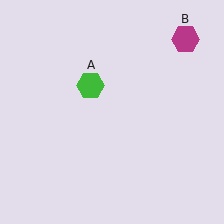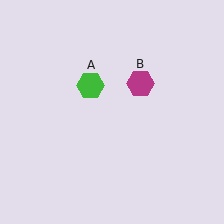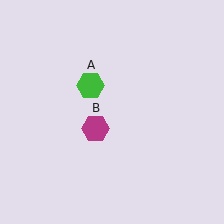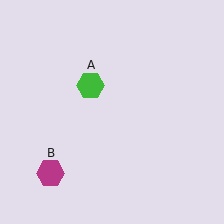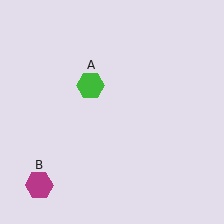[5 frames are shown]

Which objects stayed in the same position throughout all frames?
Green hexagon (object A) remained stationary.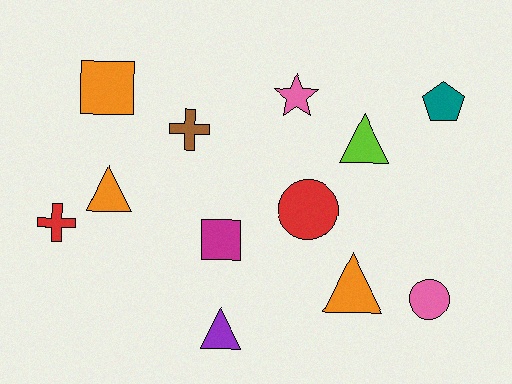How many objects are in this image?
There are 12 objects.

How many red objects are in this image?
There are 2 red objects.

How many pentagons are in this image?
There is 1 pentagon.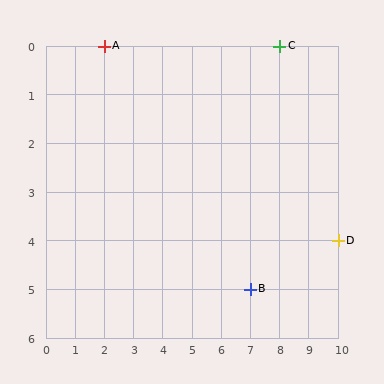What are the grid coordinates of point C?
Point C is at grid coordinates (8, 0).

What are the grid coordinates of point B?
Point B is at grid coordinates (7, 5).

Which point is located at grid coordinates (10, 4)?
Point D is at (10, 4).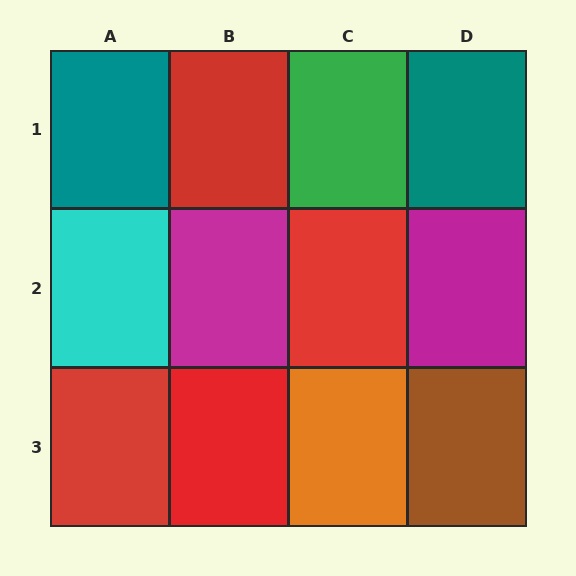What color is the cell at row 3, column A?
Red.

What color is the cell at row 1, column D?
Teal.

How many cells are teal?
2 cells are teal.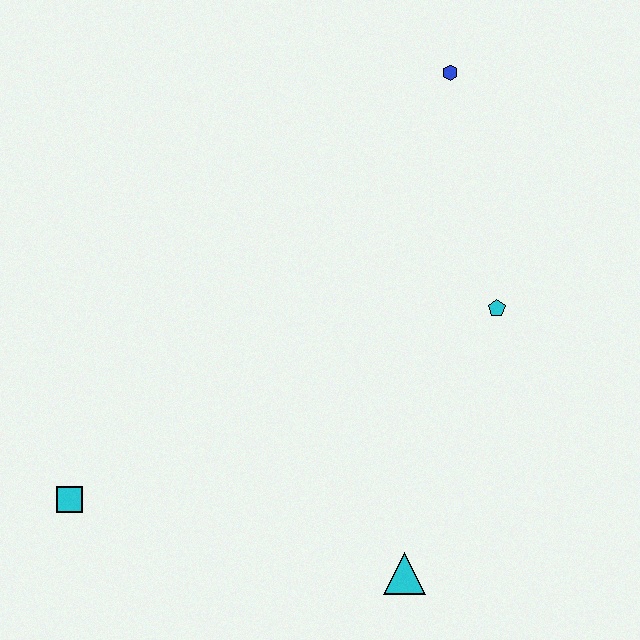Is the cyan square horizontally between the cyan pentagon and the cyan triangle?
No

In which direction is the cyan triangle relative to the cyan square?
The cyan triangle is to the right of the cyan square.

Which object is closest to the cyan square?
The cyan triangle is closest to the cyan square.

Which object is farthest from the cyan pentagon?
The cyan square is farthest from the cyan pentagon.